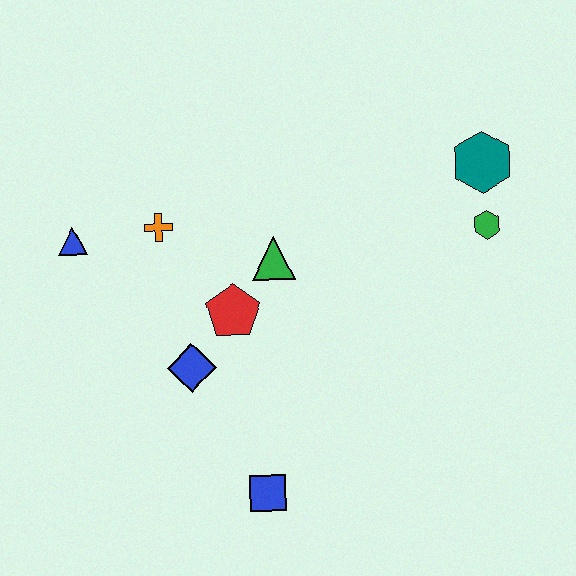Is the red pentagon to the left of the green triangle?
Yes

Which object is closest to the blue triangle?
The orange cross is closest to the blue triangle.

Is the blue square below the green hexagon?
Yes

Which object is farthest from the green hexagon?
The blue triangle is farthest from the green hexagon.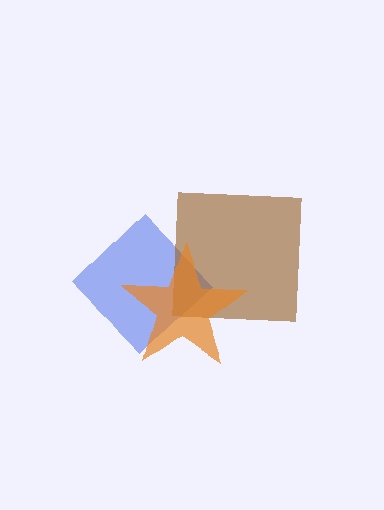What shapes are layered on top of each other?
The layered shapes are: a blue diamond, a brown square, an orange star.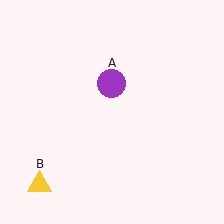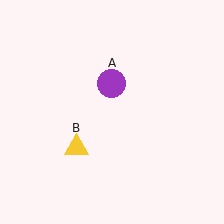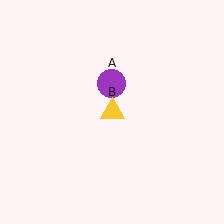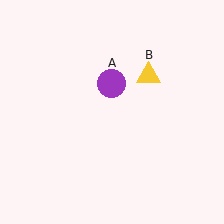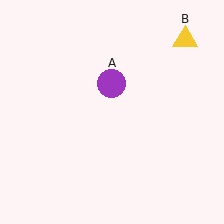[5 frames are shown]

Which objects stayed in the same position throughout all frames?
Purple circle (object A) remained stationary.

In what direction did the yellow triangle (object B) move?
The yellow triangle (object B) moved up and to the right.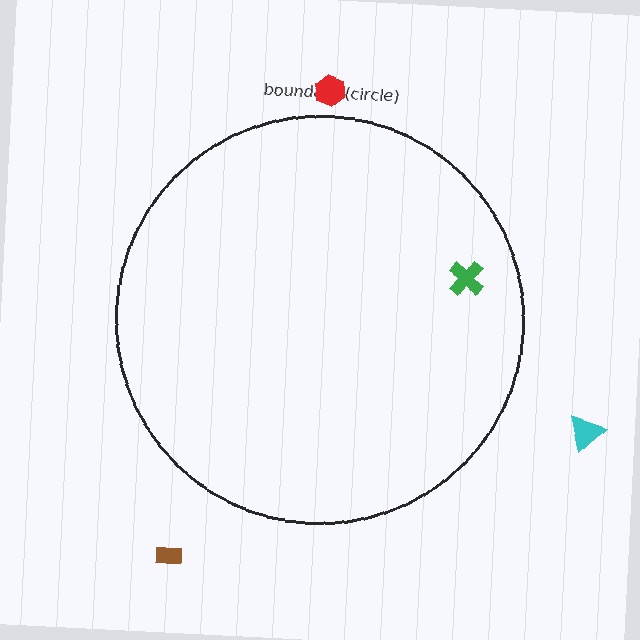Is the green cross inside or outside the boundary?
Inside.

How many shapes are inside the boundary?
1 inside, 3 outside.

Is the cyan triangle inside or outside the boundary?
Outside.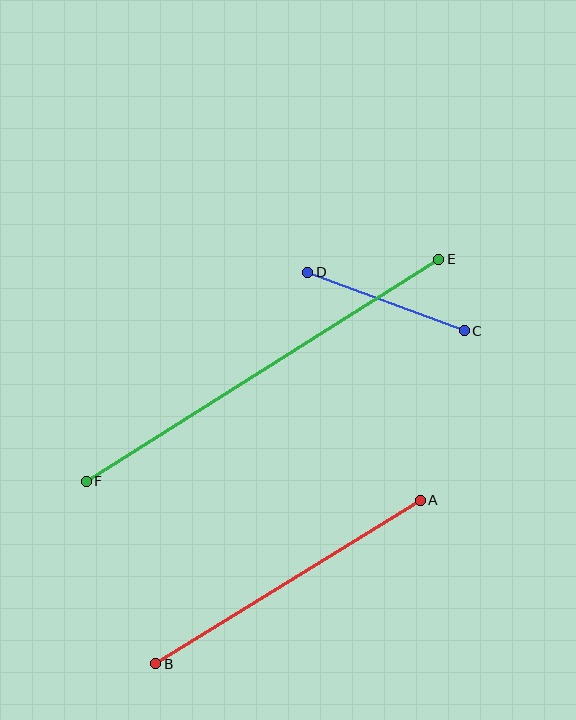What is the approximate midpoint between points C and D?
The midpoint is at approximately (386, 302) pixels.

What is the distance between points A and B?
The distance is approximately 311 pixels.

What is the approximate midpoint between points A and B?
The midpoint is at approximately (288, 582) pixels.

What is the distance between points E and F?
The distance is approximately 417 pixels.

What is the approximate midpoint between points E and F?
The midpoint is at approximately (262, 370) pixels.